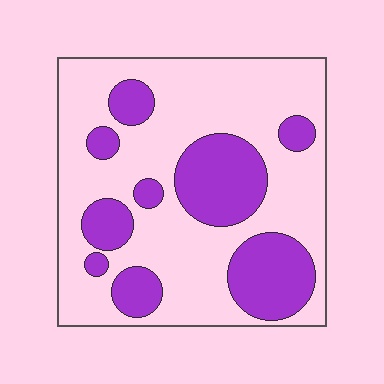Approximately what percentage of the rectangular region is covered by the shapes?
Approximately 30%.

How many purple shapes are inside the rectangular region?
9.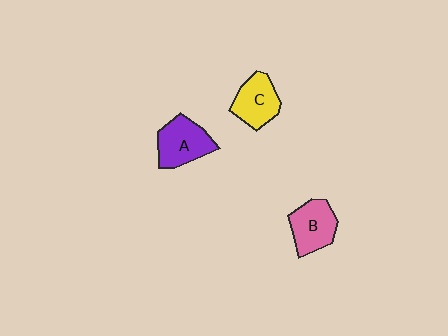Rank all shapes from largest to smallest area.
From largest to smallest: A (purple), B (pink), C (yellow).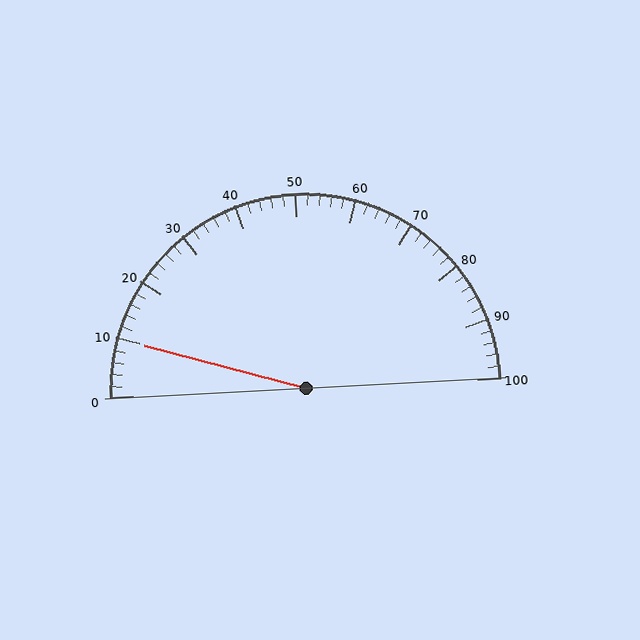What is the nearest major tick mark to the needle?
The nearest major tick mark is 10.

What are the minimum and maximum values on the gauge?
The gauge ranges from 0 to 100.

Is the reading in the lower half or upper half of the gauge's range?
The reading is in the lower half of the range (0 to 100).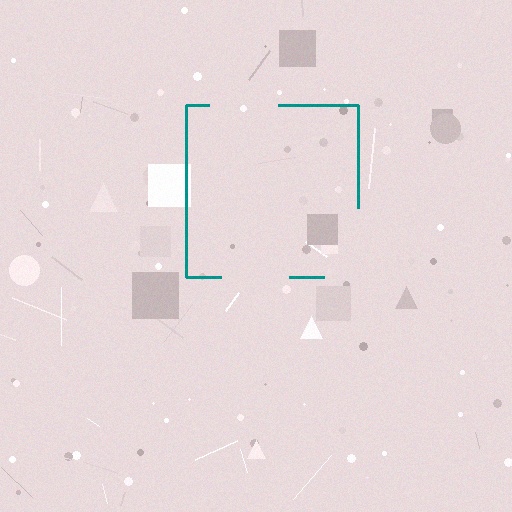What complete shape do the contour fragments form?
The contour fragments form a square.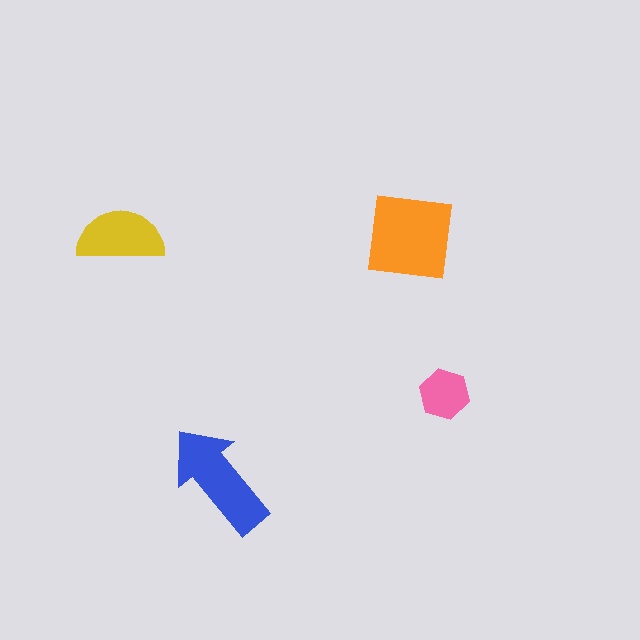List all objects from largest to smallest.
The orange square, the blue arrow, the yellow semicircle, the pink hexagon.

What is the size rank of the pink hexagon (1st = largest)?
4th.